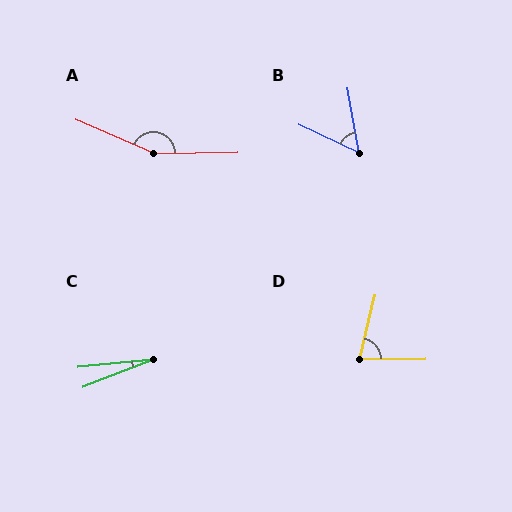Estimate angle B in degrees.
Approximately 54 degrees.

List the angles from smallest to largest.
C (16°), B (54°), D (77°), A (155°).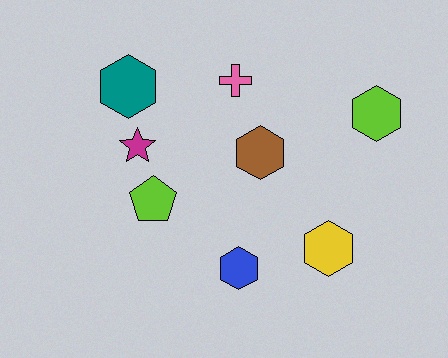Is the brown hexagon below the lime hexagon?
Yes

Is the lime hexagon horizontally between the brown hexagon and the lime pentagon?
No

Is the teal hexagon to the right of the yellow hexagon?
No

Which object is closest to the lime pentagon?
The magenta star is closest to the lime pentagon.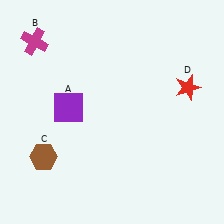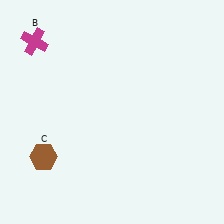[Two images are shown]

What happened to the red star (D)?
The red star (D) was removed in Image 2. It was in the top-right area of Image 1.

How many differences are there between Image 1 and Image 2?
There are 2 differences between the two images.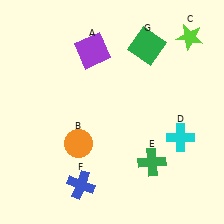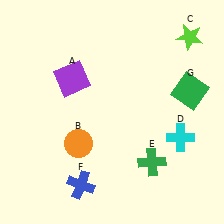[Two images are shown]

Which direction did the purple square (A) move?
The purple square (A) moved down.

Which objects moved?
The objects that moved are: the purple square (A), the green square (G).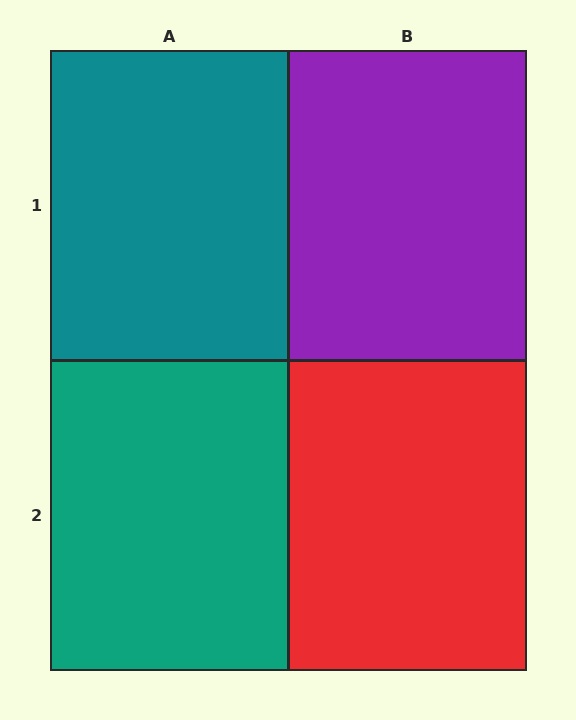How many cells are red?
1 cell is red.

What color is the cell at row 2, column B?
Red.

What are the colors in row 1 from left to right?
Teal, purple.